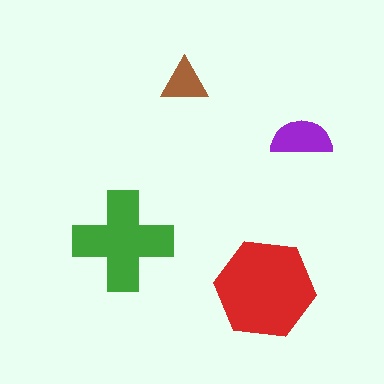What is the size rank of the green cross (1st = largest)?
2nd.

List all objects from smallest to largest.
The brown triangle, the purple semicircle, the green cross, the red hexagon.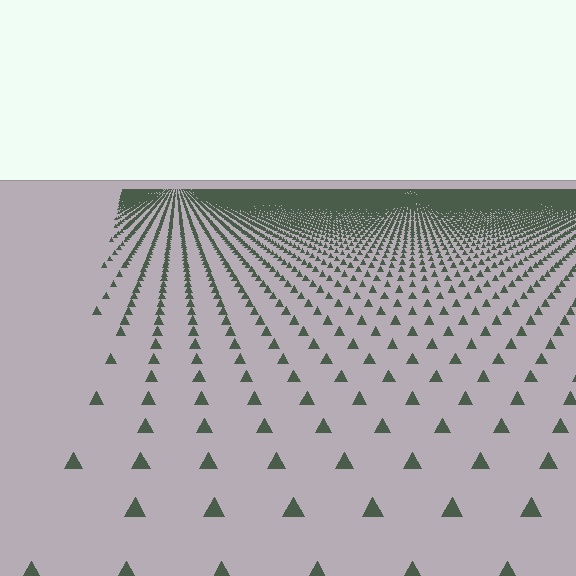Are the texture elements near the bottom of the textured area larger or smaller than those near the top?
Larger. Near the bottom, elements are closer to the viewer and appear at a bigger on-screen size.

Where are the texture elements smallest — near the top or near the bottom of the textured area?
Near the top.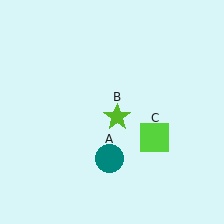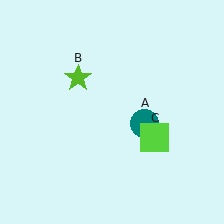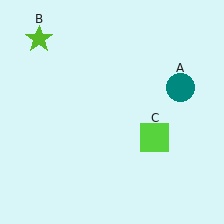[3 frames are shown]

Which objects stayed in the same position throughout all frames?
Lime square (object C) remained stationary.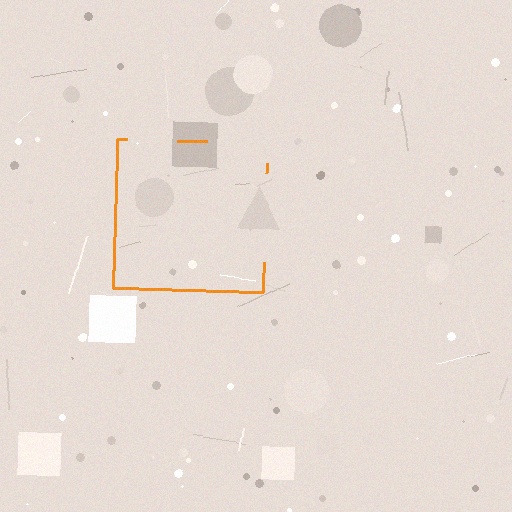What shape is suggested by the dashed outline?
The dashed outline suggests a square.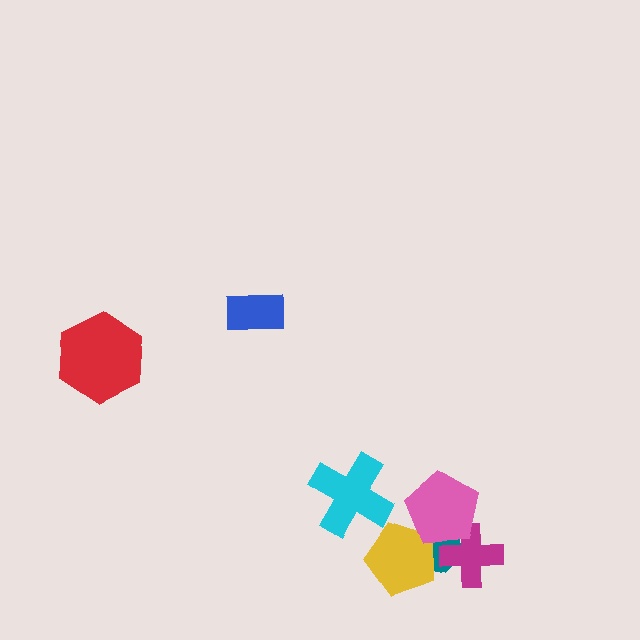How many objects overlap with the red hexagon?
0 objects overlap with the red hexagon.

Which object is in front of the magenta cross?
The pink pentagon is in front of the magenta cross.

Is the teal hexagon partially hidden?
Yes, it is partially covered by another shape.